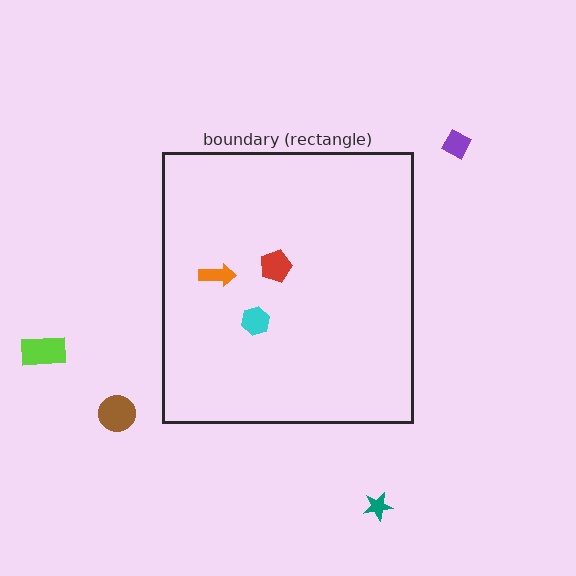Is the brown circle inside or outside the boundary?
Outside.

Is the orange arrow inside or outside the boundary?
Inside.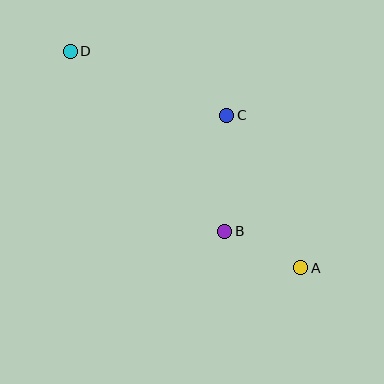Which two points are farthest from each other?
Points A and D are farthest from each other.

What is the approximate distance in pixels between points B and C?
The distance between B and C is approximately 116 pixels.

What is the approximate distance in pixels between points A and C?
The distance between A and C is approximately 170 pixels.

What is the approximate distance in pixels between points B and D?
The distance between B and D is approximately 237 pixels.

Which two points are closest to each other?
Points A and B are closest to each other.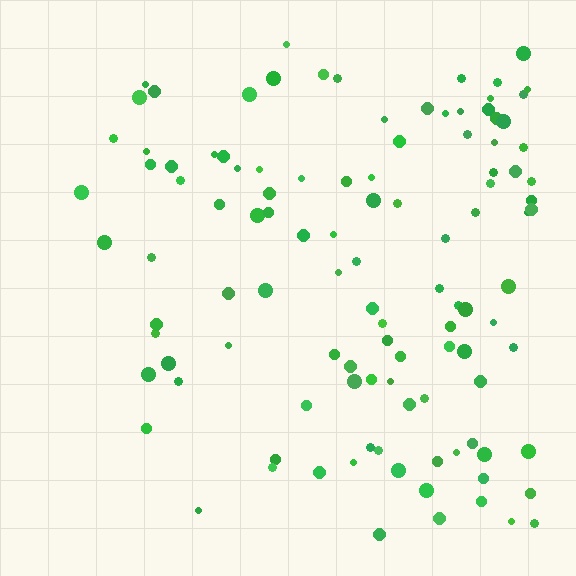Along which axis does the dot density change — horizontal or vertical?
Horizontal.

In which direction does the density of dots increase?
From left to right, with the right side densest.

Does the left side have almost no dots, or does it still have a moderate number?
Still a moderate number, just noticeably fewer than the right.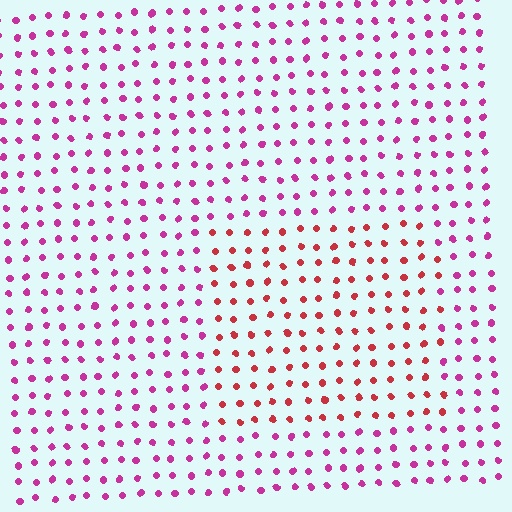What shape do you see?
I see a rectangle.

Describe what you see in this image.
The image is filled with small magenta elements in a uniform arrangement. A rectangle-shaped region is visible where the elements are tinted to a slightly different hue, forming a subtle color boundary.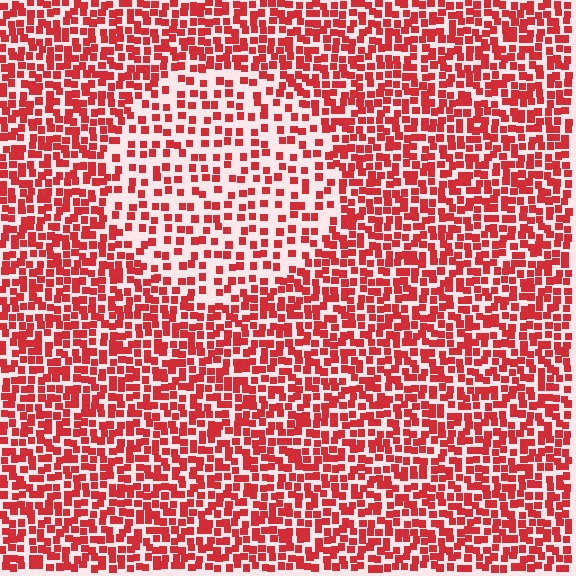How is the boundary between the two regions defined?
The boundary is defined by a change in element density (approximately 1.9x ratio). All elements are the same color, size, and shape.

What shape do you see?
I see a circle.